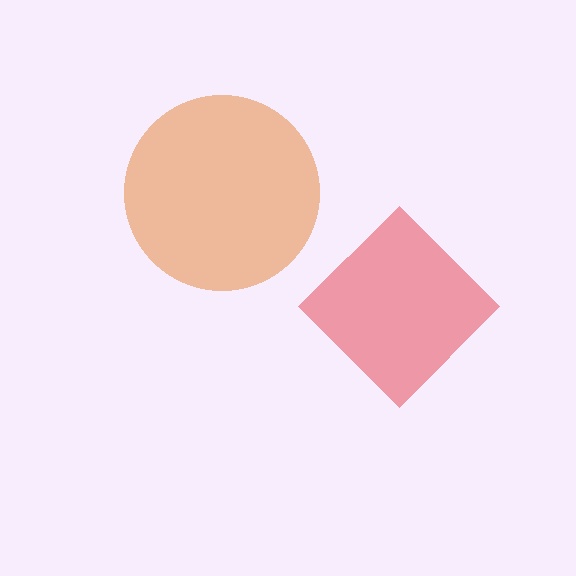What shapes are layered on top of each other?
The layered shapes are: a red diamond, an orange circle.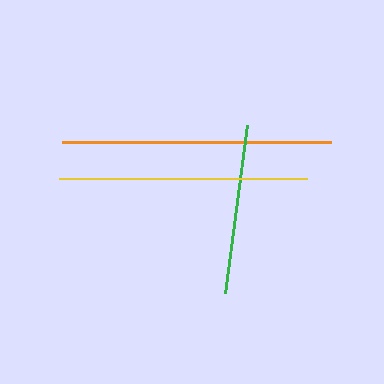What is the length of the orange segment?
The orange segment is approximately 269 pixels long.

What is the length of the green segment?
The green segment is approximately 170 pixels long.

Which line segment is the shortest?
The green line is the shortest at approximately 170 pixels.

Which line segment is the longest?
The orange line is the longest at approximately 269 pixels.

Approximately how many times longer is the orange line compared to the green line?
The orange line is approximately 1.6 times the length of the green line.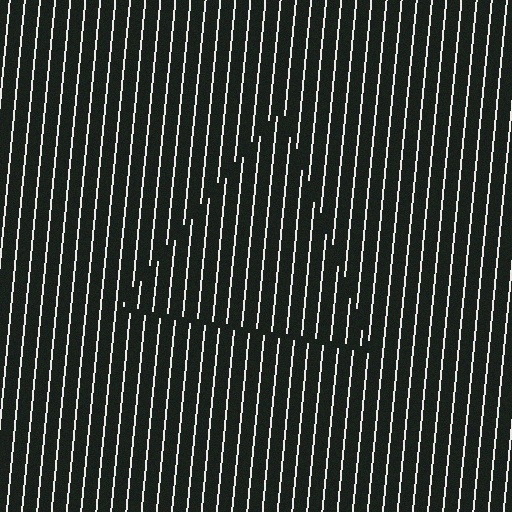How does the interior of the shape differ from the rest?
The interior of the shape contains the same grating, shifted by half a period — the contour is defined by the phase discontinuity where line-ends from the inner and outer gratings abut.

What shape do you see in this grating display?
An illusory triangle. The interior of the shape contains the same grating, shifted by half a period — the contour is defined by the phase discontinuity where line-ends from the inner and outer gratings abut.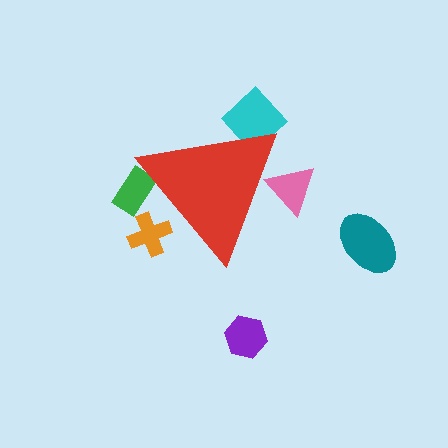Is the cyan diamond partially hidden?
Yes, the cyan diamond is partially hidden behind the red triangle.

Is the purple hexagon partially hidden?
No, the purple hexagon is fully visible.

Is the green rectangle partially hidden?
Yes, the green rectangle is partially hidden behind the red triangle.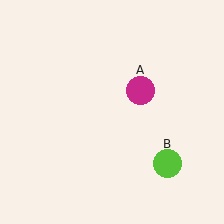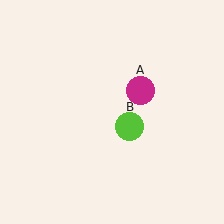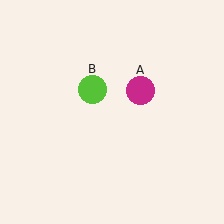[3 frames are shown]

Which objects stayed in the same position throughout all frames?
Magenta circle (object A) remained stationary.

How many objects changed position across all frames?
1 object changed position: lime circle (object B).